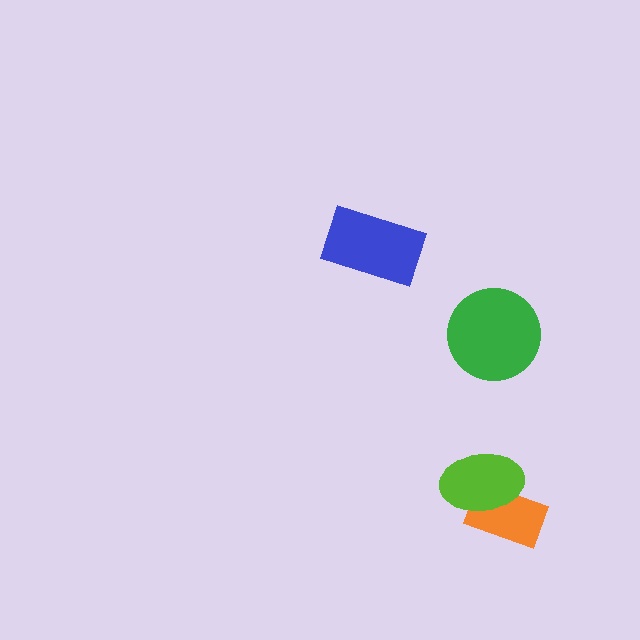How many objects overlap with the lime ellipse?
1 object overlaps with the lime ellipse.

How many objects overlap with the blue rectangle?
0 objects overlap with the blue rectangle.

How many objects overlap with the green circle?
0 objects overlap with the green circle.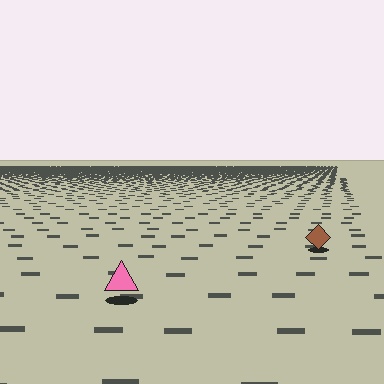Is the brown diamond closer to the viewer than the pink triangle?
No. The pink triangle is closer — you can tell from the texture gradient: the ground texture is coarser near it.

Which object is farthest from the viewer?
The brown diamond is farthest from the viewer. It appears smaller and the ground texture around it is denser.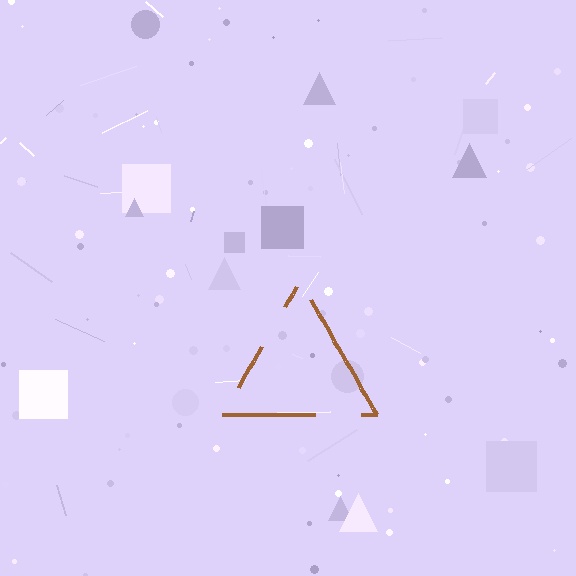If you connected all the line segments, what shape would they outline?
They would outline a triangle.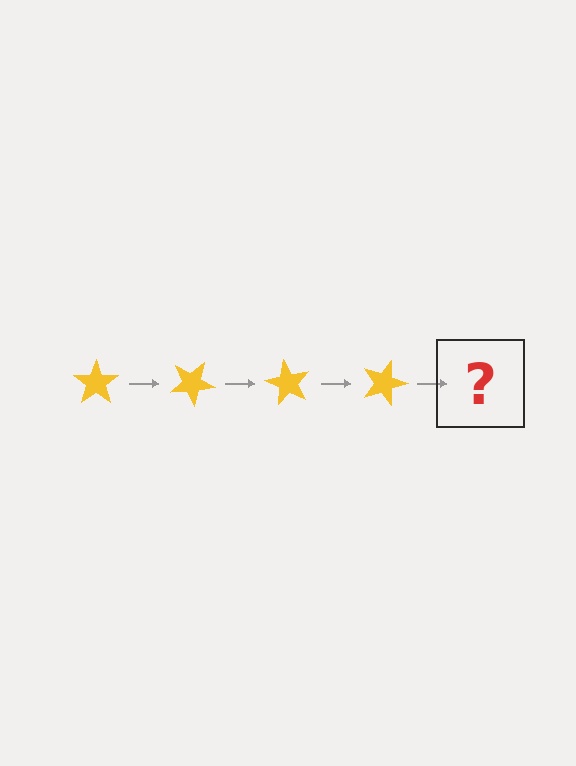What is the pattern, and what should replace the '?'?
The pattern is that the star rotates 30 degrees each step. The '?' should be a yellow star rotated 120 degrees.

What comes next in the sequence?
The next element should be a yellow star rotated 120 degrees.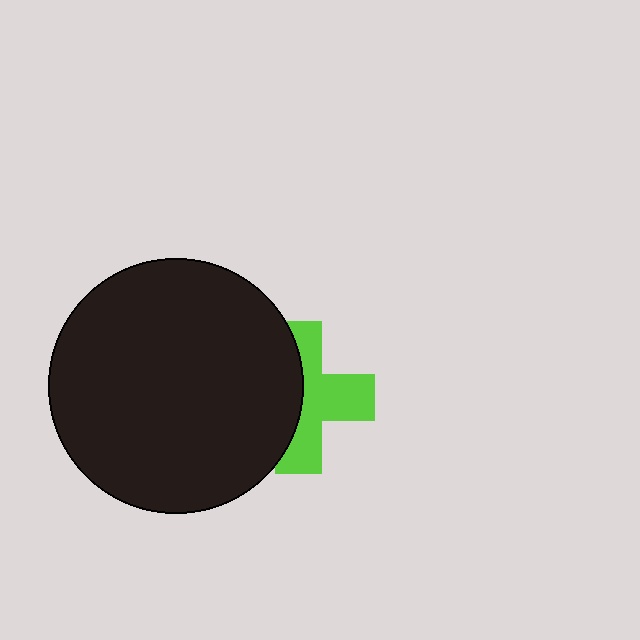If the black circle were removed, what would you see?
You would see the complete lime cross.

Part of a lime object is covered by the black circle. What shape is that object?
It is a cross.